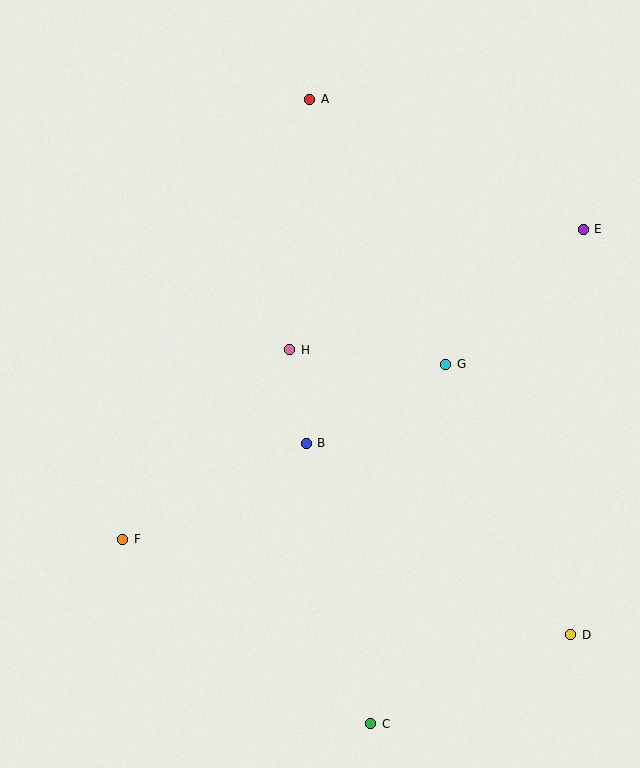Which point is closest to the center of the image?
Point H at (290, 350) is closest to the center.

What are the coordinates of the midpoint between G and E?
The midpoint between G and E is at (514, 297).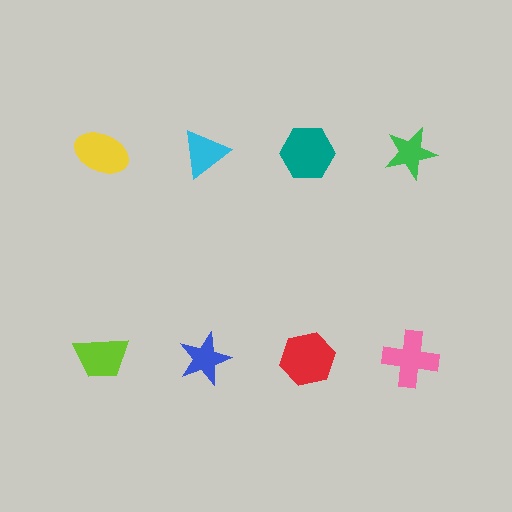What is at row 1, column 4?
A green star.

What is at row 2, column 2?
A blue star.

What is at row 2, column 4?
A pink cross.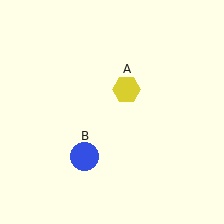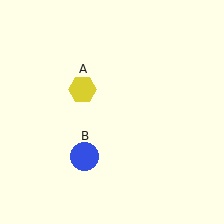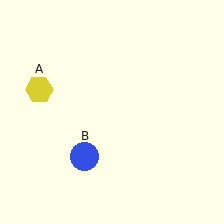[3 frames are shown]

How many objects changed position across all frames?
1 object changed position: yellow hexagon (object A).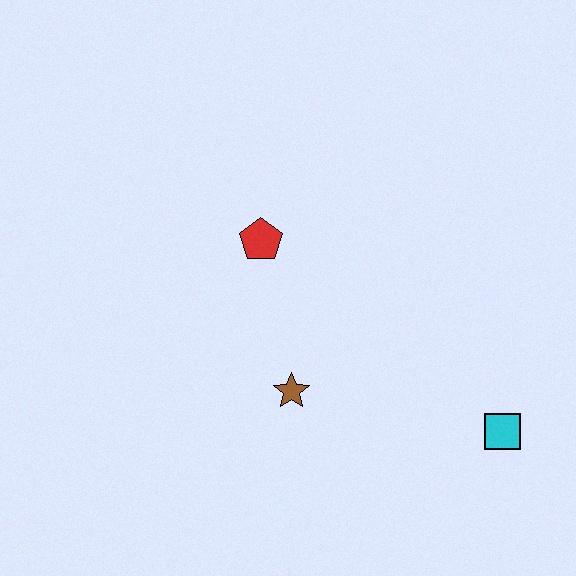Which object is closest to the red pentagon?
The brown star is closest to the red pentagon.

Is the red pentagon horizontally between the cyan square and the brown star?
No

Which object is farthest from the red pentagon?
The cyan square is farthest from the red pentagon.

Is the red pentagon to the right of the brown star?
No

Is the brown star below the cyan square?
No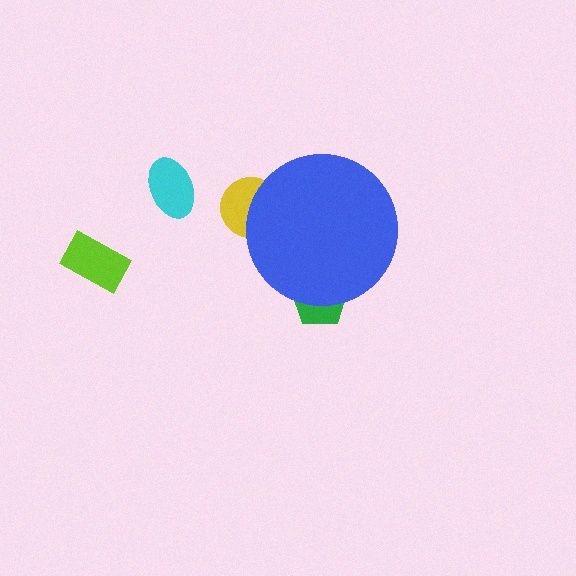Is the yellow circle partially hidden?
Yes, the yellow circle is partially hidden behind the blue circle.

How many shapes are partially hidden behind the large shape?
2 shapes are partially hidden.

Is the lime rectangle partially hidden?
No, the lime rectangle is fully visible.